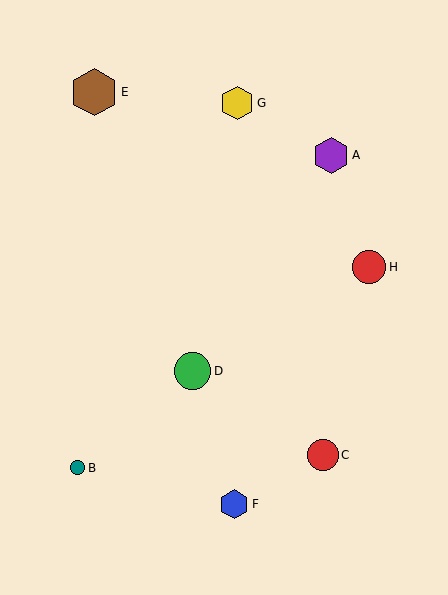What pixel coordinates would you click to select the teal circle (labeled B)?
Click at (78, 468) to select the teal circle B.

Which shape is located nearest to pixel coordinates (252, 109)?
The yellow hexagon (labeled G) at (237, 103) is nearest to that location.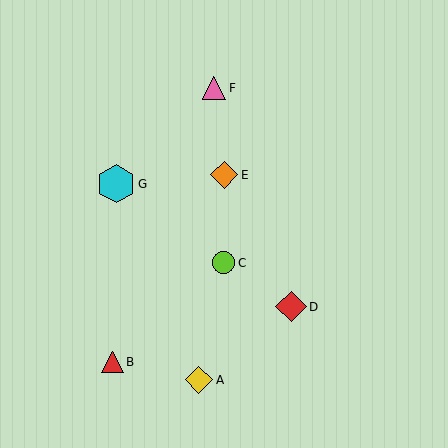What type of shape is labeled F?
Shape F is a pink triangle.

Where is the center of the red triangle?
The center of the red triangle is at (113, 362).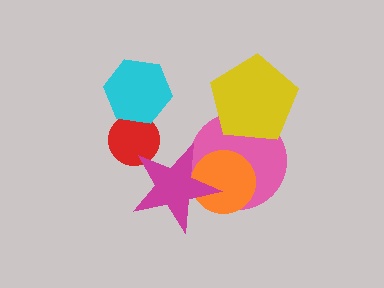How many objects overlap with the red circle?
2 objects overlap with the red circle.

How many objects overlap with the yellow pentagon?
1 object overlaps with the yellow pentagon.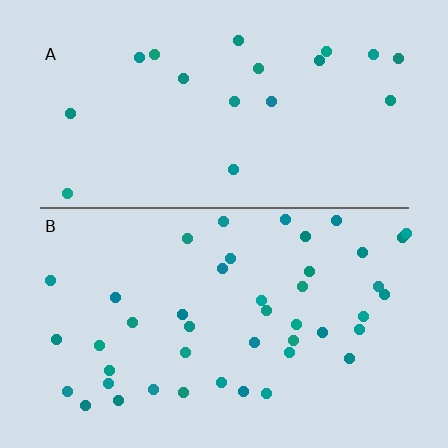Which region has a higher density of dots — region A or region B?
B (the bottom).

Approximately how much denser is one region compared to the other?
Approximately 2.3× — region B over region A.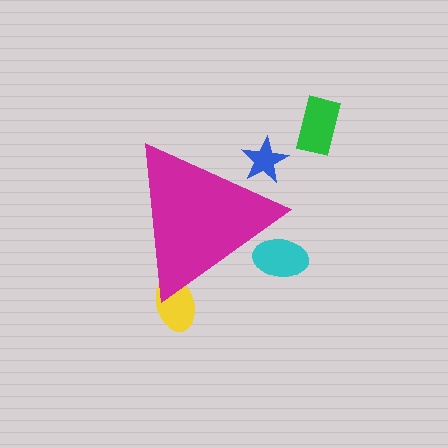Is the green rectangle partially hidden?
No, the green rectangle is fully visible.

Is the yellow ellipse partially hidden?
Yes, the yellow ellipse is partially hidden behind the magenta triangle.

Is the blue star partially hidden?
Yes, the blue star is partially hidden behind the magenta triangle.